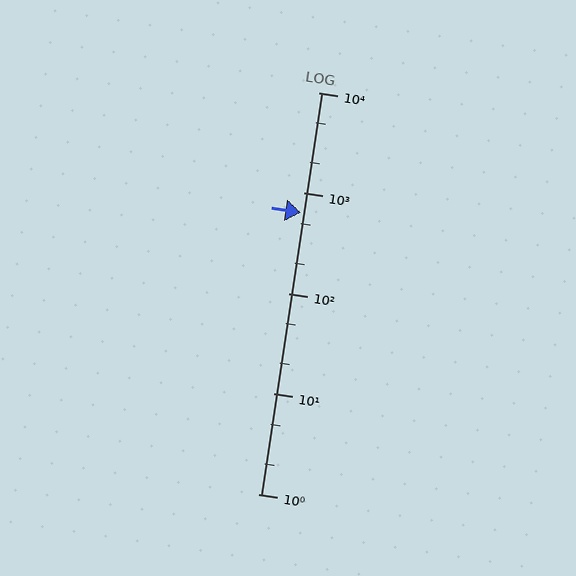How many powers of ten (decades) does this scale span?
The scale spans 4 decades, from 1 to 10000.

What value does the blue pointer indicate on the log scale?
The pointer indicates approximately 630.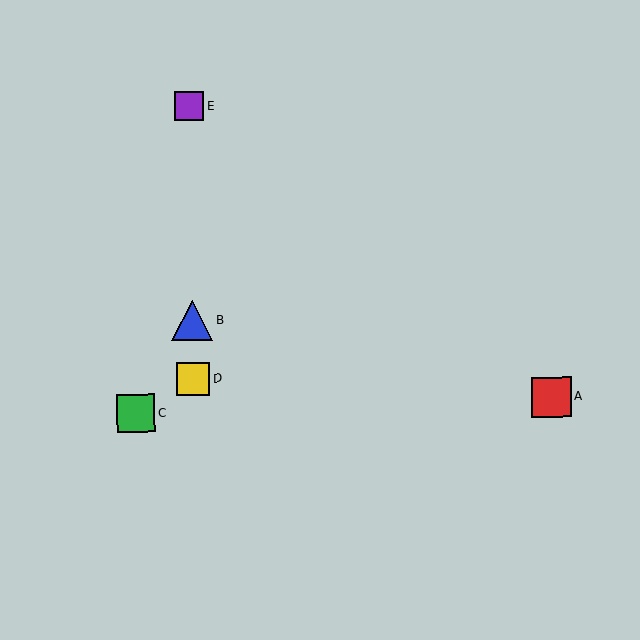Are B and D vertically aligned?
Yes, both are at x≈192.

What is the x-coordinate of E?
Object E is at x≈189.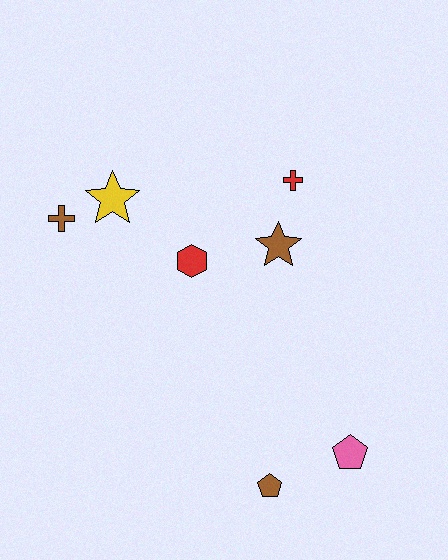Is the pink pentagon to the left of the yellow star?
No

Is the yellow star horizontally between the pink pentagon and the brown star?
No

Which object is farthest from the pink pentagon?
The brown cross is farthest from the pink pentagon.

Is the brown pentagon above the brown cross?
No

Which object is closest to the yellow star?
The brown cross is closest to the yellow star.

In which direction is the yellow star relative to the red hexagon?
The yellow star is to the left of the red hexagon.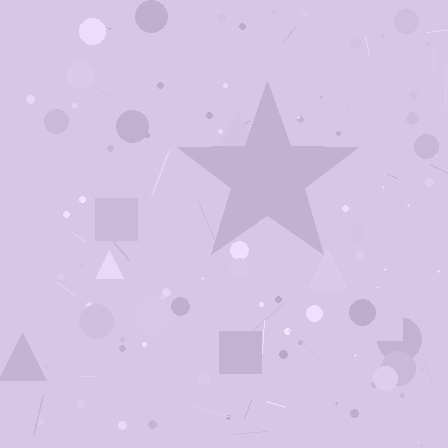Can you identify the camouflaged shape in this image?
The camouflaged shape is a star.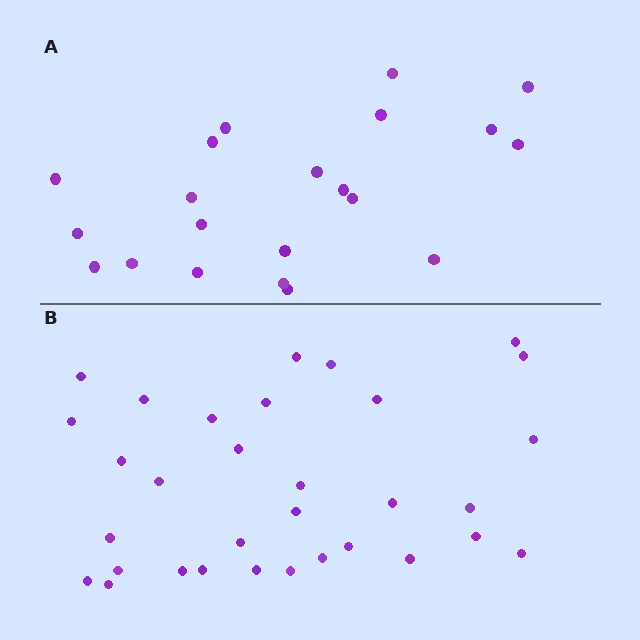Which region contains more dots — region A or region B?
Region B (the bottom region) has more dots.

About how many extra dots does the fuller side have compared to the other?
Region B has roughly 12 or so more dots than region A.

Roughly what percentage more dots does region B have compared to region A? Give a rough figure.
About 50% more.